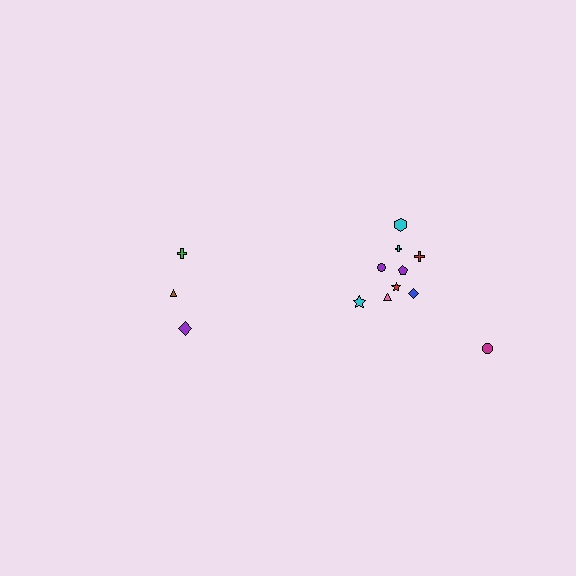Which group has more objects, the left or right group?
The right group.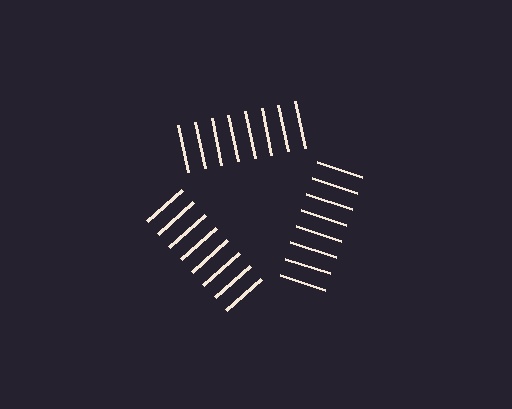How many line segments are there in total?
24 — 8 along each of the 3 edges.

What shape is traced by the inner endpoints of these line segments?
An illusory triangle — the line segments terminate on its edges but no continuous stroke is drawn.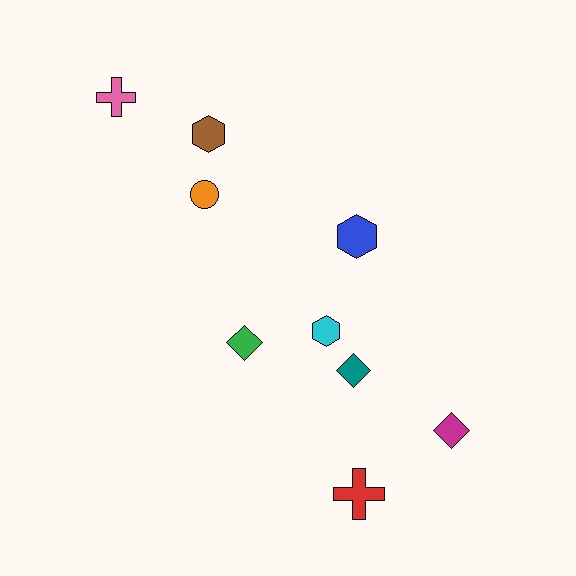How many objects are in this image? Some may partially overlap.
There are 9 objects.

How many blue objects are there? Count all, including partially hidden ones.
There is 1 blue object.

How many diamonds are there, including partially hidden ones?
There are 3 diamonds.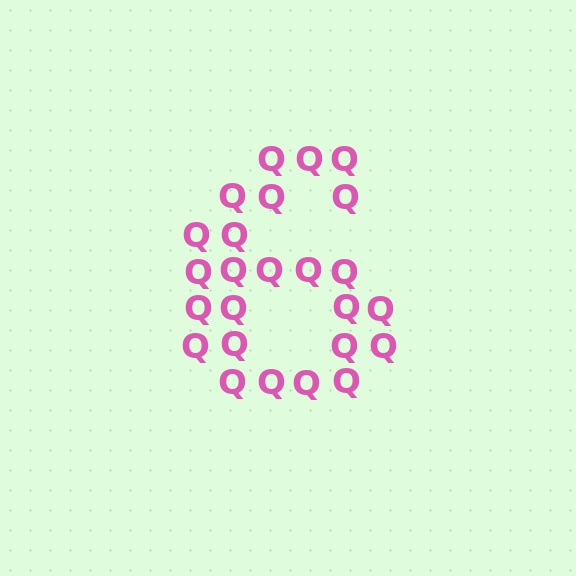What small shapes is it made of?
It is made of small letter Q's.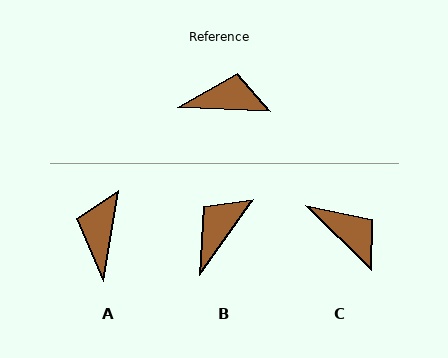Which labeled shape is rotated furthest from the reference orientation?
A, about 83 degrees away.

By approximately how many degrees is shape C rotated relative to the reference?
Approximately 42 degrees clockwise.